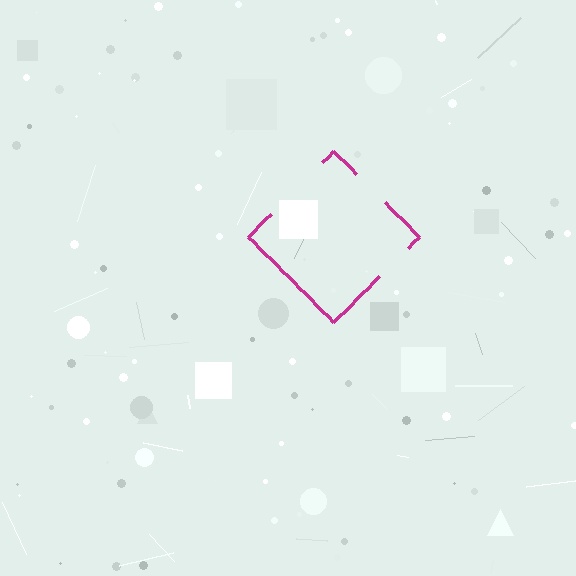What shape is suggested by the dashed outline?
The dashed outline suggests a diamond.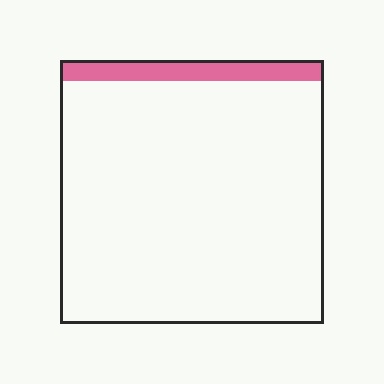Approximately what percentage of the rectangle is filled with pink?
Approximately 10%.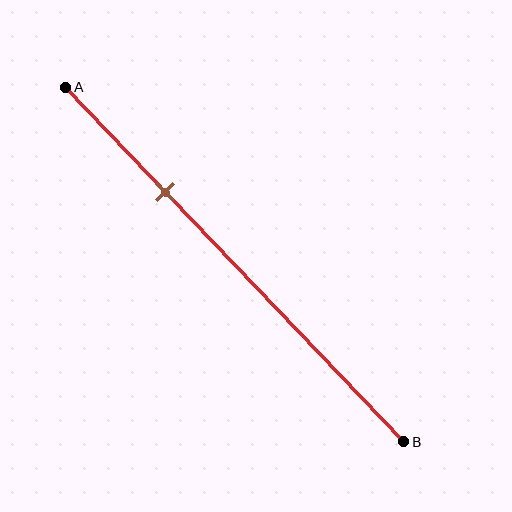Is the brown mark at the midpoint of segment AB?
No, the mark is at about 30% from A, not at the 50% midpoint.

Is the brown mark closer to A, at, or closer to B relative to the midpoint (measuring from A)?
The brown mark is closer to point A than the midpoint of segment AB.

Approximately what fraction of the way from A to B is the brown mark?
The brown mark is approximately 30% of the way from A to B.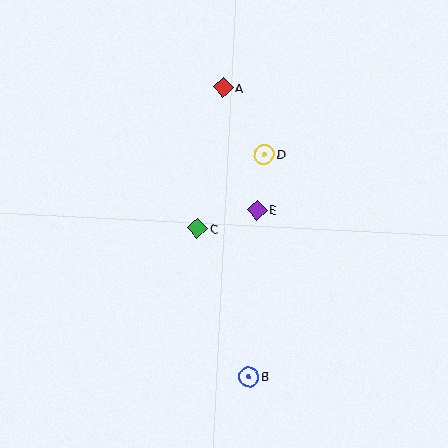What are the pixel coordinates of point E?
Point E is at (257, 210).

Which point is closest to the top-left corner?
Point A is closest to the top-left corner.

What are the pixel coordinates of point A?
Point A is at (223, 87).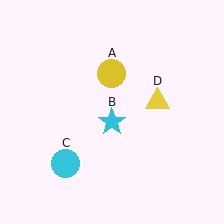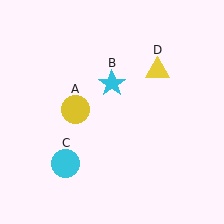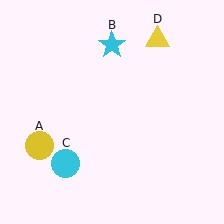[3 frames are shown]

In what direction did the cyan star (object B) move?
The cyan star (object B) moved up.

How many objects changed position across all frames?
3 objects changed position: yellow circle (object A), cyan star (object B), yellow triangle (object D).